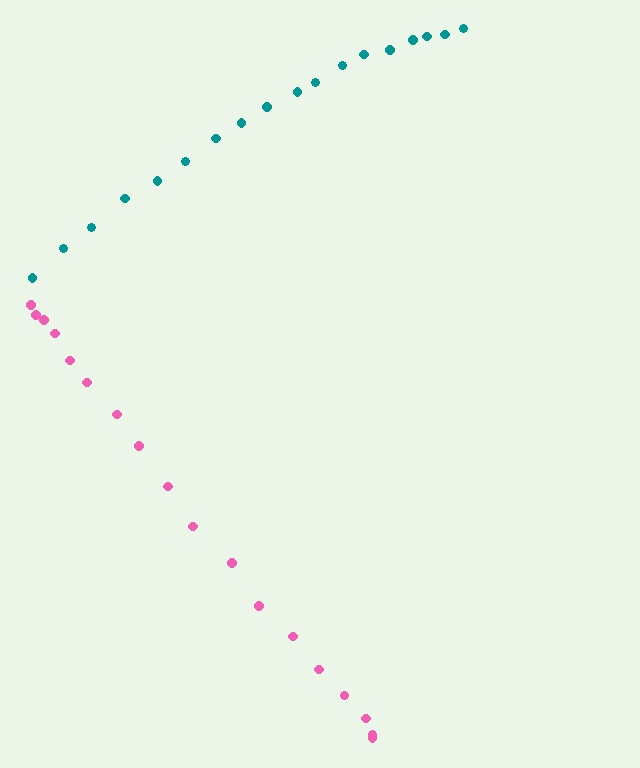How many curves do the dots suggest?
There are 2 distinct paths.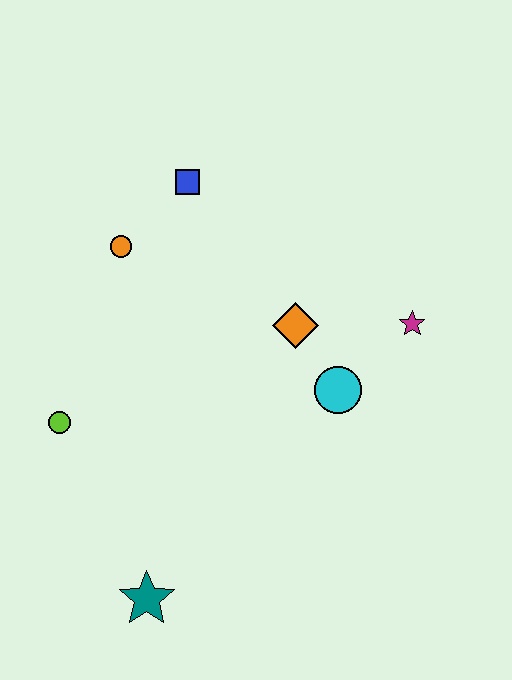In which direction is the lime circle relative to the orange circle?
The lime circle is below the orange circle.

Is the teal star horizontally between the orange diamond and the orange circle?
Yes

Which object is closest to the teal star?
The lime circle is closest to the teal star.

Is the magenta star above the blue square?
No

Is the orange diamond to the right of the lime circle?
Yes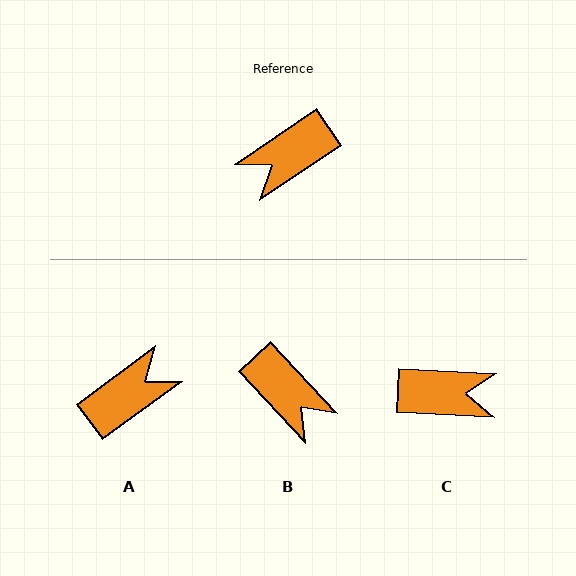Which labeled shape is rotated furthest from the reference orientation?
A, about 178 degrees away.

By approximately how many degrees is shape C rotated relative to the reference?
Approximately 143 degrees counter-clockwise.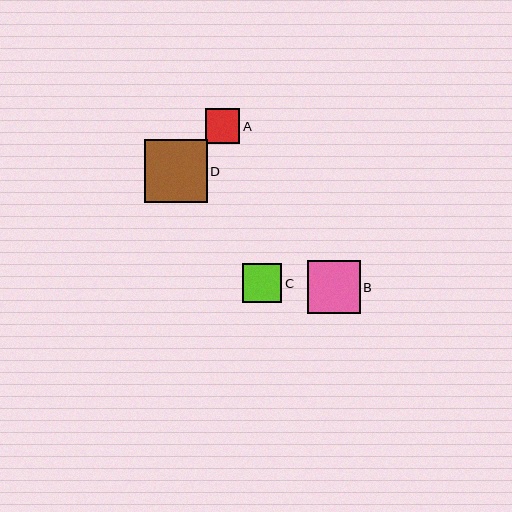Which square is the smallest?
Square A is the smallest with a size of approximately 35 pixels.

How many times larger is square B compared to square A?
Square B is approximately 1.5 times the size of square A.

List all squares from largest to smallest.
From largest to smallest: D, B, C, A.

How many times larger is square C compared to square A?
Square C is approximately 1.1 times the size of square A.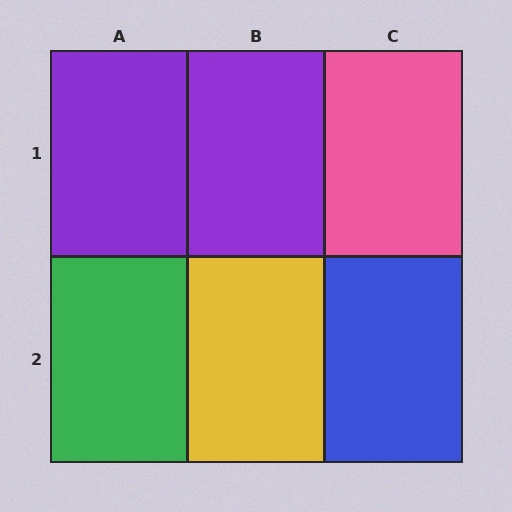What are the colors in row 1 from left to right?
Purple, purple, pink.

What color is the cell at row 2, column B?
Yellow.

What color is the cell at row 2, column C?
Blue.